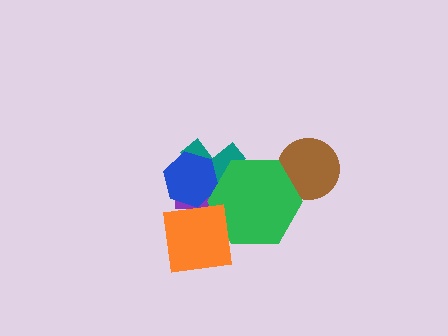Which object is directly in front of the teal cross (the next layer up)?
The purple cross is directly in front of the teal cross.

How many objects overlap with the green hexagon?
5 objects overlap with the green hexagon.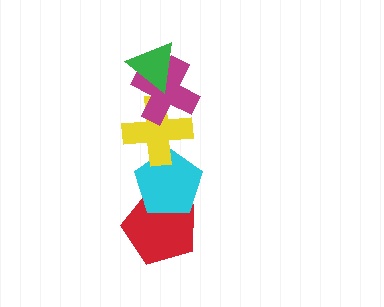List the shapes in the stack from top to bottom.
From top to bottom: the green triangle, the magenta cross, the yellow cross, the cyan pentagon, the red pentagon.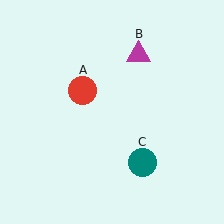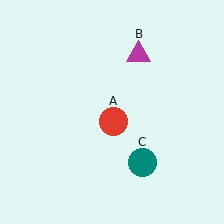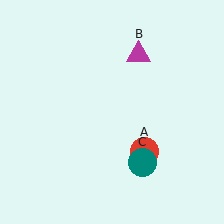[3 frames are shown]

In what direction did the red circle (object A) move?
The red circle (object A) moved down and to the right.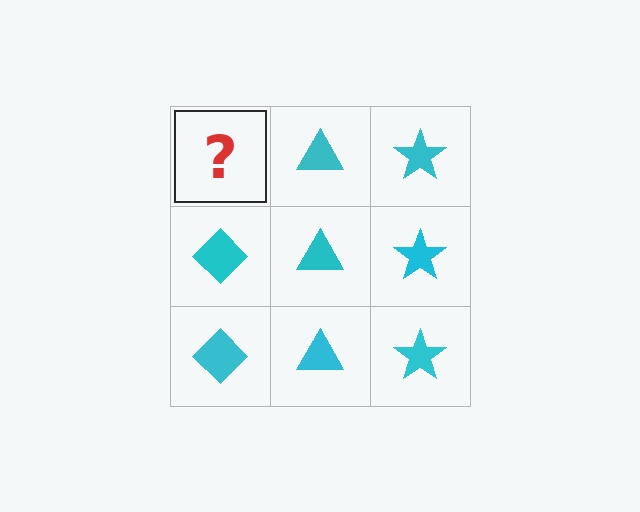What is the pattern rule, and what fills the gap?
The rule is that each column has a consistent shape. The gap should be filled with a cyan diamond.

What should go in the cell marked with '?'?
The missing cell should contain a cyan diamond.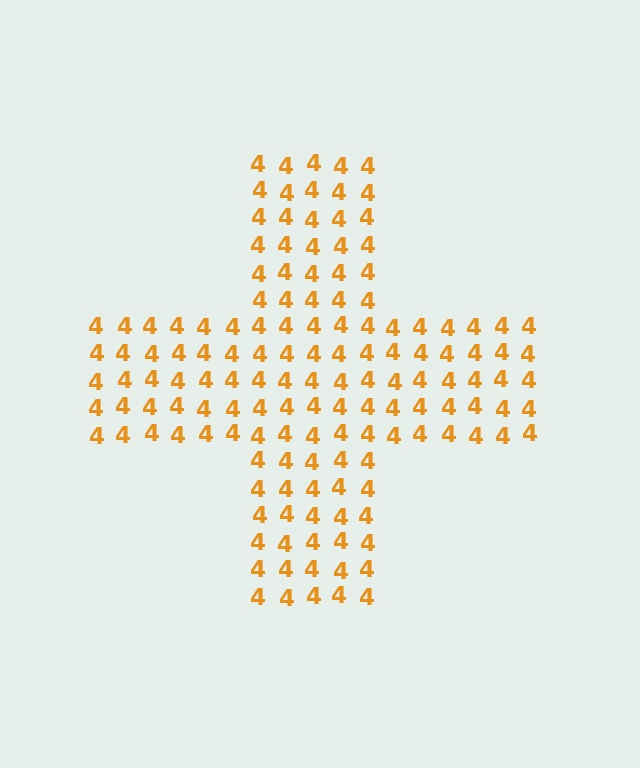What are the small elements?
The small elements are digit 4's.